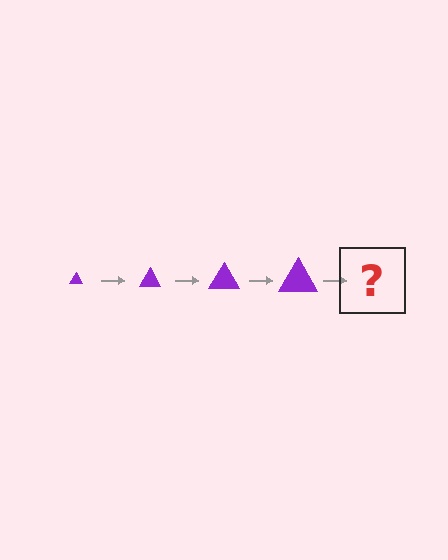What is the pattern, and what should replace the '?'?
The pattern is that the triangle gets progressively larger each step. The '?' should be a purple triangle, larger than the previous one.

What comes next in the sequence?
The next element should be a purple triangle, larger than the previous one.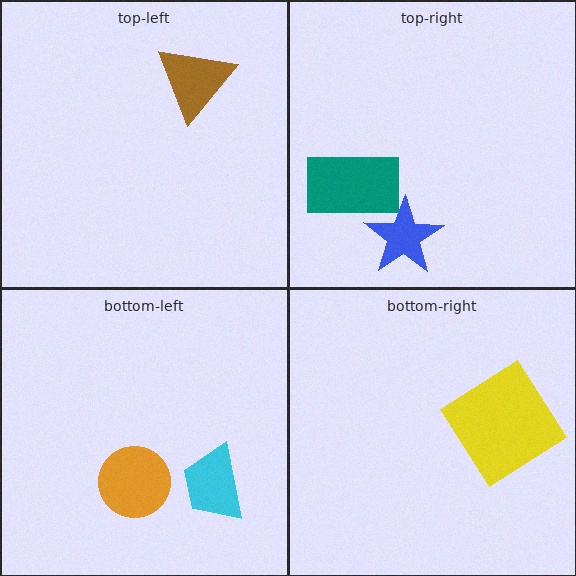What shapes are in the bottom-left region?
The cyan trapezoid, the orange circle.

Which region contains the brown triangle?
The top-left region.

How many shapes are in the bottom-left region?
2.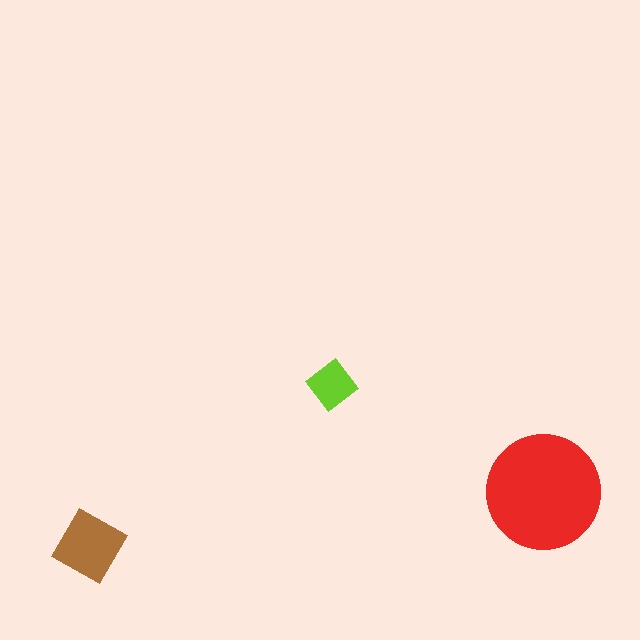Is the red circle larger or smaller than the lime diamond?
Larger.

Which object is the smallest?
The lime diamond.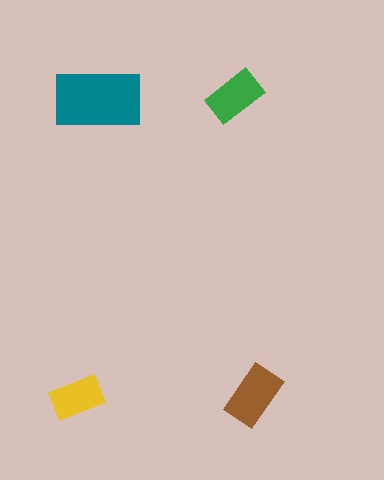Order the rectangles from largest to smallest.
the teal one, the brown one, the green one, the yellow one.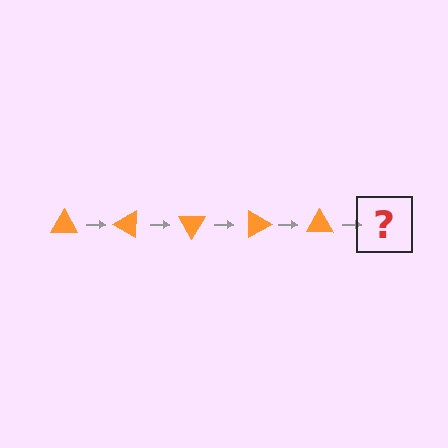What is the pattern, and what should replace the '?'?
The pattern is that the triangle rotates 30 degrees each step. The '?' should be an orange triangle rotated 150 degrees.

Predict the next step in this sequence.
The next step is an orange triangle rotated 150 degrees.